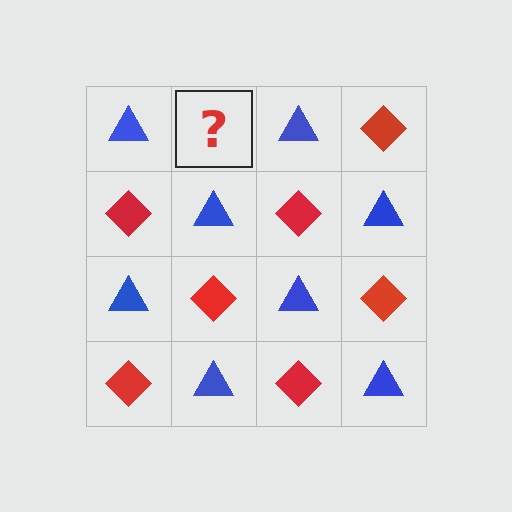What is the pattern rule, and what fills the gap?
The rule is that it alternates blue triangle and red diamond in a checkerboard pattern. The gap should be filled with a red diamond.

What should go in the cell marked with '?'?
The missing cell should contain a red diamond.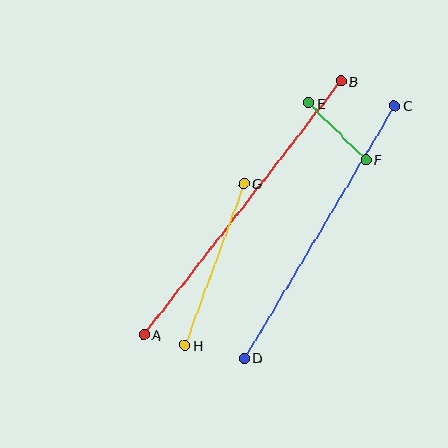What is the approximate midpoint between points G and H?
The midpoint is at approximately (214, 264) pixels.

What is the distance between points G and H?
The distance is approximately 172 pixels.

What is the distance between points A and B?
The distance is approximately 321 pixels.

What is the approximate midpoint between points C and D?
The midpoint is at approximately (319, 232) pixels.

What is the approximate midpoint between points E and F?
The midpoint is at approximately (337, 131) pixels.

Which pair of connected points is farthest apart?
Points A and B are farthest apart.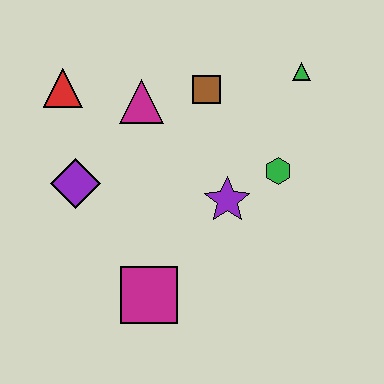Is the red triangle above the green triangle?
No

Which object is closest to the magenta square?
The purple star is closest to the magenta square.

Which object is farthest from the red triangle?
The green triangle is farthest from the red triangle.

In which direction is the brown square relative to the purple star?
The brown square is above the purple star.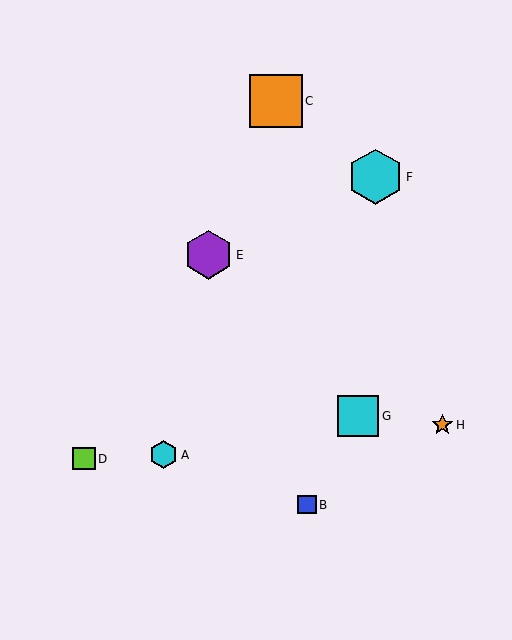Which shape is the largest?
The cyan hexagon (labeled F) is the largest.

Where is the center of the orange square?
The center of the orange square is at (276, 101).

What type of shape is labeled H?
Shape H is an orange star.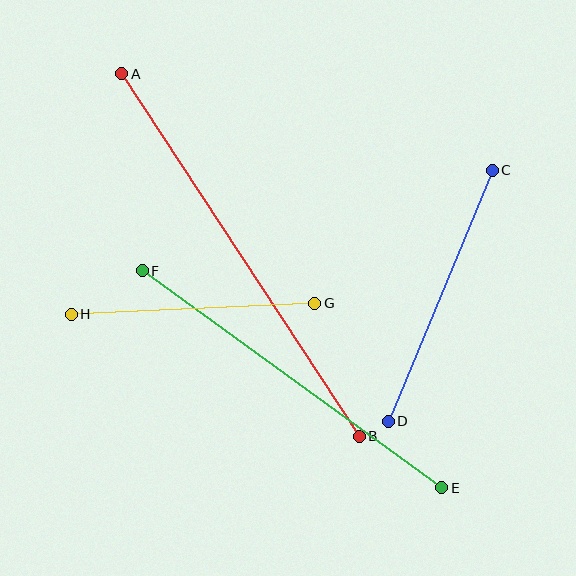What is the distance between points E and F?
The distance is approximately 370 pixels.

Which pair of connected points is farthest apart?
Points A and B are farthest apart.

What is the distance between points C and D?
The distance is approximately 272 pixels.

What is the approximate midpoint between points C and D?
The midpoint is at approximately (440, 296) pixels.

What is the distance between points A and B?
The distance is approximately 434 pixels.